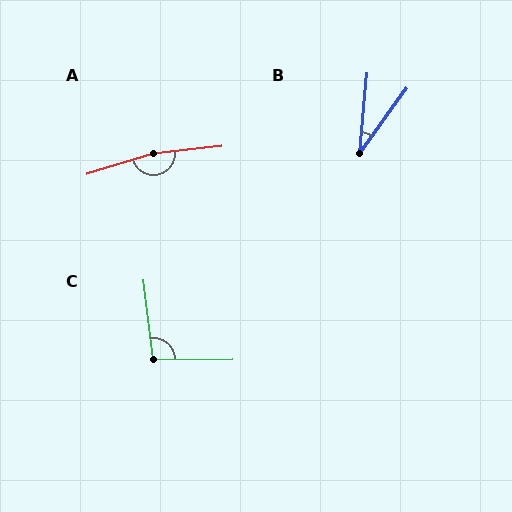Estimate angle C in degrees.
Approximately 96 degrees.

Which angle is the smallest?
B, at approximately 31 degrees.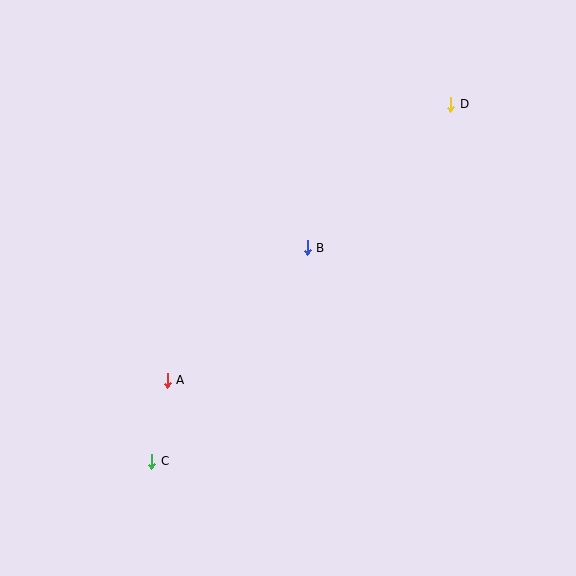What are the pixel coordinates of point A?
Point A is at (167, 380).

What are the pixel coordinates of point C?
Point C is at (152, 461).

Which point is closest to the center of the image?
Point B at (307, 248) is closest to the center.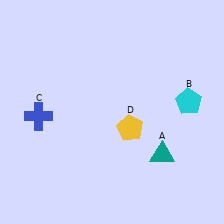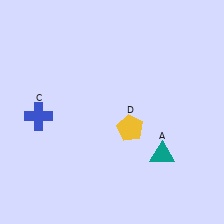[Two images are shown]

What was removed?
The cyan pentagon (B) was removed in Image 2.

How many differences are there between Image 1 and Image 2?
There is 1 difference between the two images.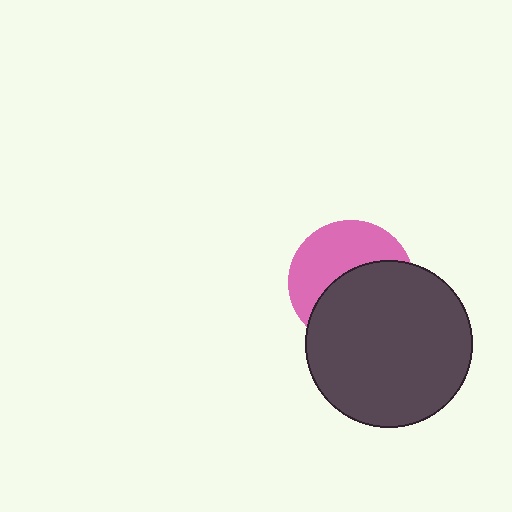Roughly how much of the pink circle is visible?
About half of it is visible (roughly 47%).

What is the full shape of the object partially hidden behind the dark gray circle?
The partially hidden object is a pink circle.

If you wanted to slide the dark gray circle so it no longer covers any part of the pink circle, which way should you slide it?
Slide it down — that is the most direct way to separate the two shapes.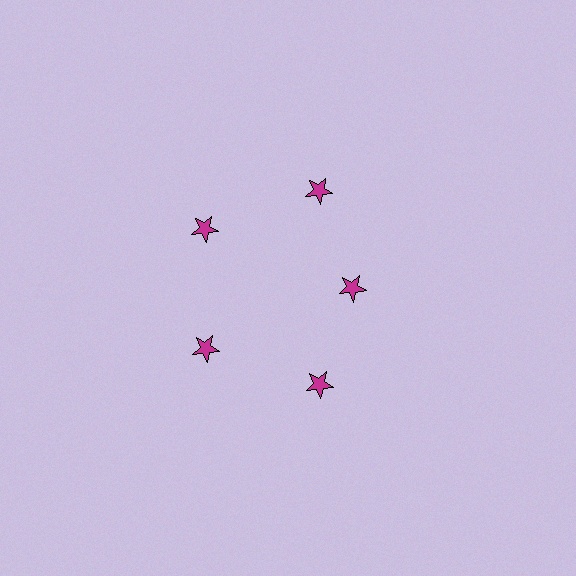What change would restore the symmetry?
The symmetry would be restored by moving it outward, back onto the ring so that all 5 stars sit at equal angles and equal distance from the center.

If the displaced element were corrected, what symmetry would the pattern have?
It would have 5-fold rotational symmetry — the pattern would map onto itself every 72 degrees.